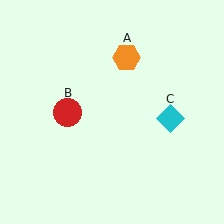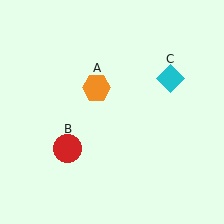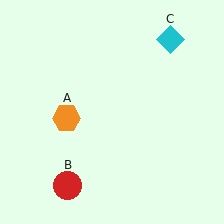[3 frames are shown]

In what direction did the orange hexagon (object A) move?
The orange hexagon (object A) moved down and to the left.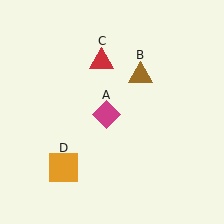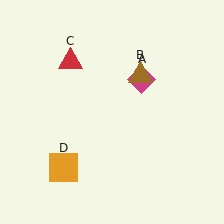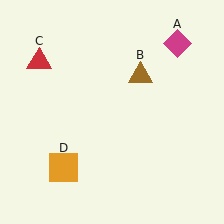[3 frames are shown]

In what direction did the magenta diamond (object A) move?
The magenta diamond (object A) moved up and to the right.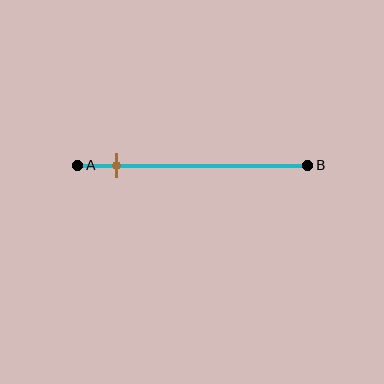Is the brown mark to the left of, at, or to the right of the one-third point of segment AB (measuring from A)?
The brown mark is to the left of the one-third point of segment AB.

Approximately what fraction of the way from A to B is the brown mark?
The brown mark is approximately 15% of the way from A to B.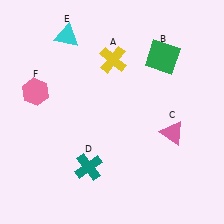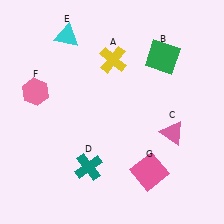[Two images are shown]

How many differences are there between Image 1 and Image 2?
There is 1 difference between the two images.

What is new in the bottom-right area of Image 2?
A pink square (G) was added in the bottom-right area of Image 2.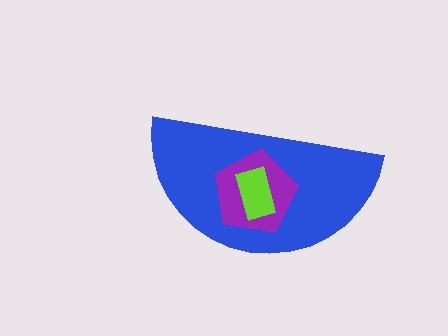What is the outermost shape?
The blue semicircle.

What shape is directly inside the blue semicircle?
The purple pentagon.